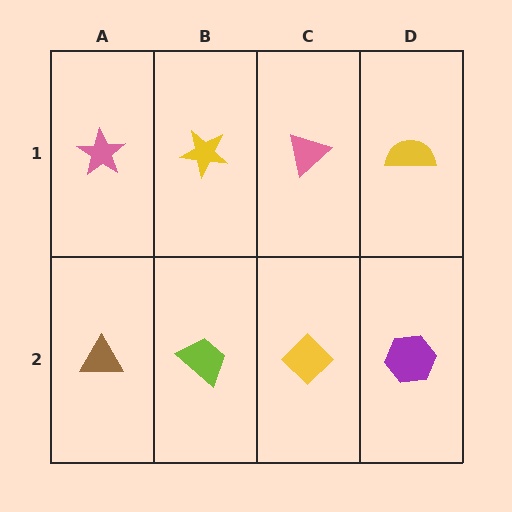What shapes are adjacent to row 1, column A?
A brown triangle (row 2, column A), a yellow star (row 1, column B).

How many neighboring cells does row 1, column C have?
3.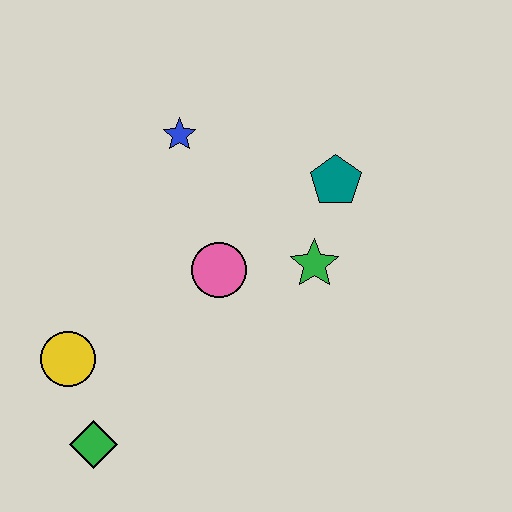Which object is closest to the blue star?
The pink circle is closest to the blue star.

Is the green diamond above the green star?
No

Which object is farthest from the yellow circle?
The teal pentagon is farthest from the yellow circle.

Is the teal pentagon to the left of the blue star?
No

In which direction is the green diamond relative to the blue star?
The green diamond is below the blue star.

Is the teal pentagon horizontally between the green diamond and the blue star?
No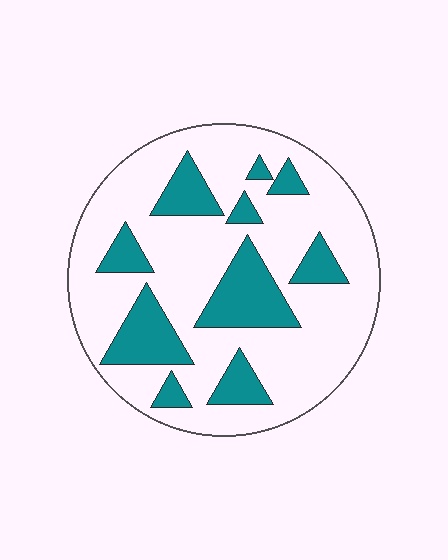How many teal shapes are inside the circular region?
10.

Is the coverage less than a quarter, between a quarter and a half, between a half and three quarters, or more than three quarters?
Between a quarter and a half.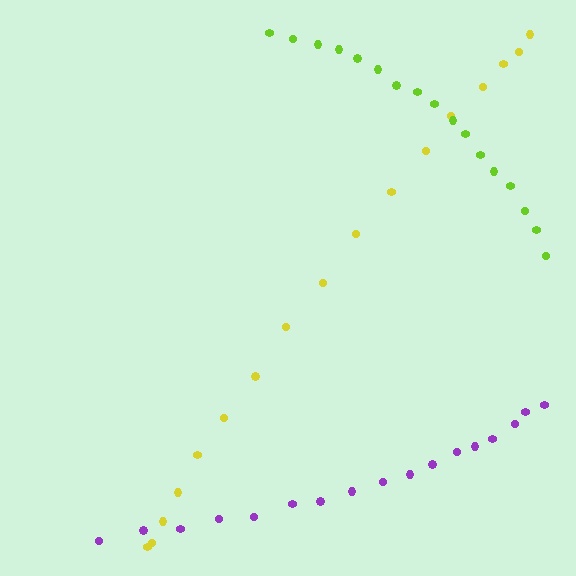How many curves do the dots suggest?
There are 3 distinct paths.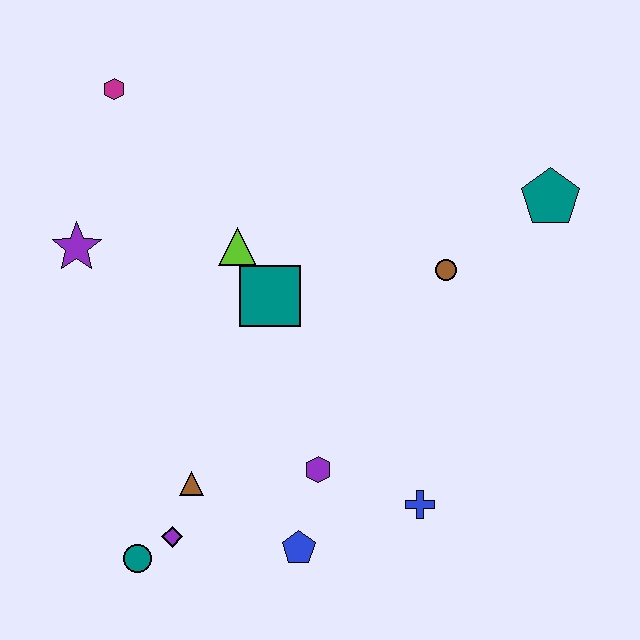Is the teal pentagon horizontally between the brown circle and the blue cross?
No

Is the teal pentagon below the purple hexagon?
No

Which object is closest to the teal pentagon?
The brown circle is closest to the teal pentagon.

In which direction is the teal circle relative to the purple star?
The teal circle is below the purple star.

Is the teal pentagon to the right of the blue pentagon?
Yes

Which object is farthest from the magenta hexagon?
The blue cross is farthest from the magenta hexagon.